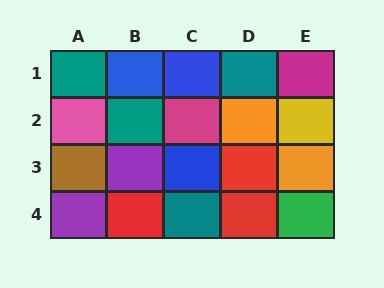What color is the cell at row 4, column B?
Red.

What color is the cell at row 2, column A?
Pink.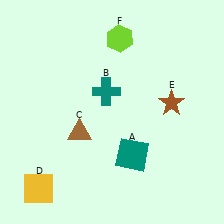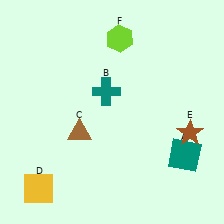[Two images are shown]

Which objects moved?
The objects that moved are: the teal square (A), the brown star (E).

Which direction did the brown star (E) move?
The brown star (E) moved down.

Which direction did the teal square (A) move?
The teal square (A) moved right.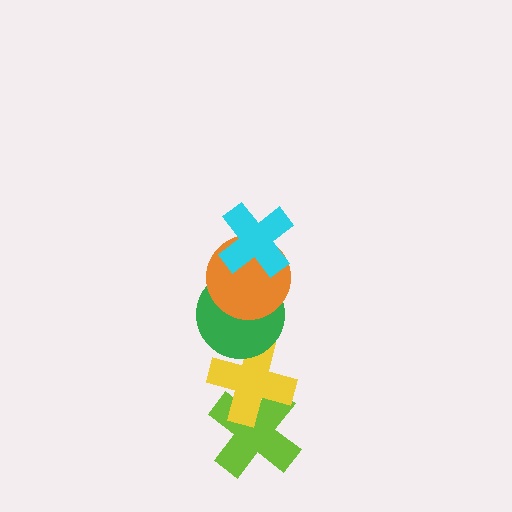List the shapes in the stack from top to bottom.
From top to bottom: the cyan cross, the orange circle, the green circle, the yellow cross, the lime cross.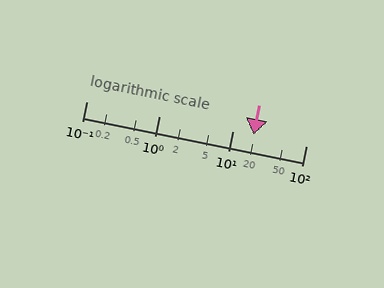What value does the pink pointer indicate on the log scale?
The pointer indicates approximately 19.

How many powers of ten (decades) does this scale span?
The scale spans 3 decades, from 0.1 to 100.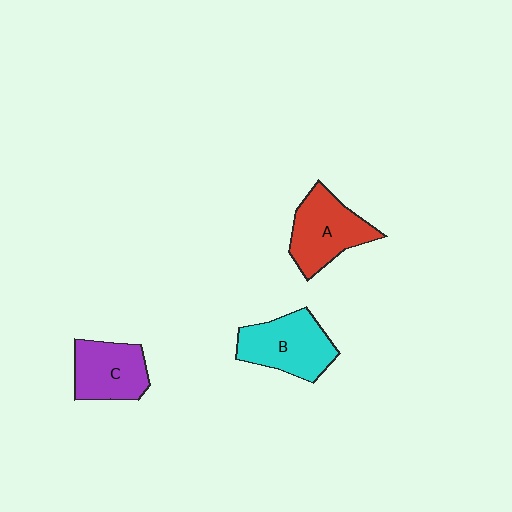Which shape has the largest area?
Shape B (cyan).